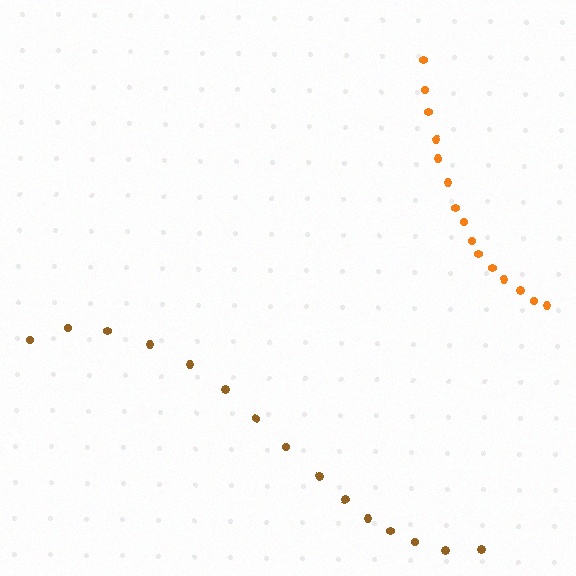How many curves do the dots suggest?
There are 2 distinct paths.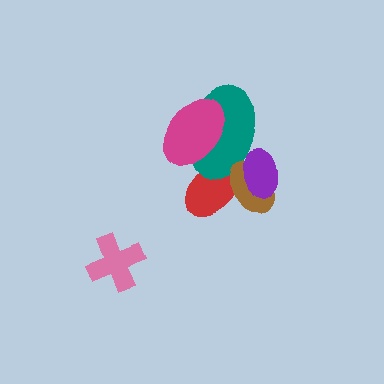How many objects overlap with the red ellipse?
4 objects overlap with the red ellipse.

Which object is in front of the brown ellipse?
The purple ellipse is in front of the brown ellipse.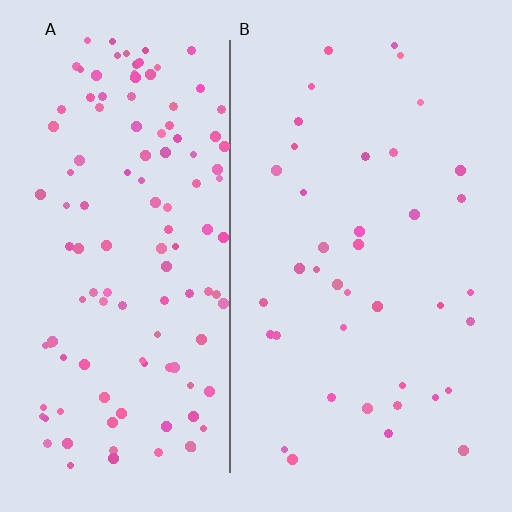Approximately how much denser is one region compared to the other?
Approximately 3.1× — region A over region B.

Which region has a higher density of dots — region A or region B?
A (the left).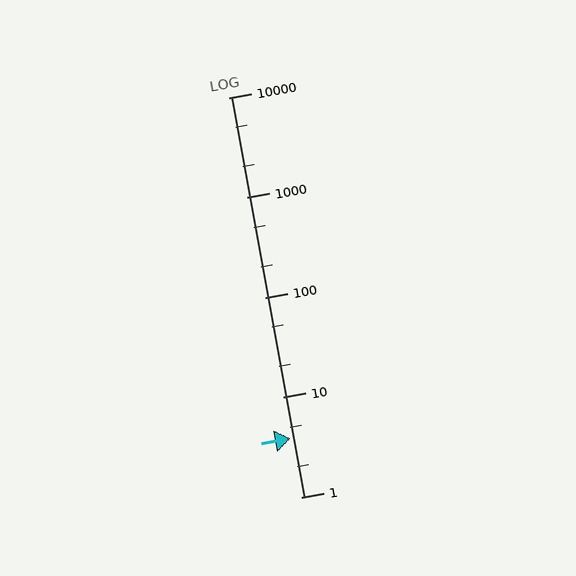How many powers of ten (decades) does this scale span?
The scale spans 4 decades, from 1 to 10000.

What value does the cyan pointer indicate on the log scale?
The pointer indicates approximately 3.9.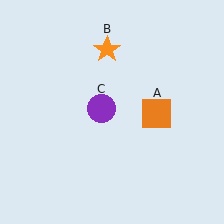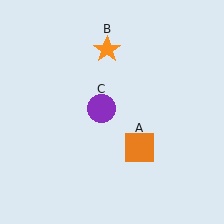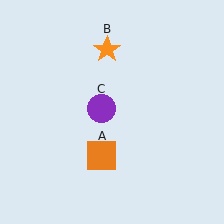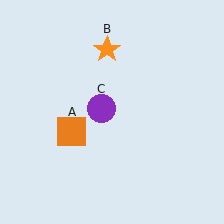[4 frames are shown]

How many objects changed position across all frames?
1 object changed position: orange square (object A).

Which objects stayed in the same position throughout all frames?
Orange star (object B) and purple circle (object C) remained stationary.